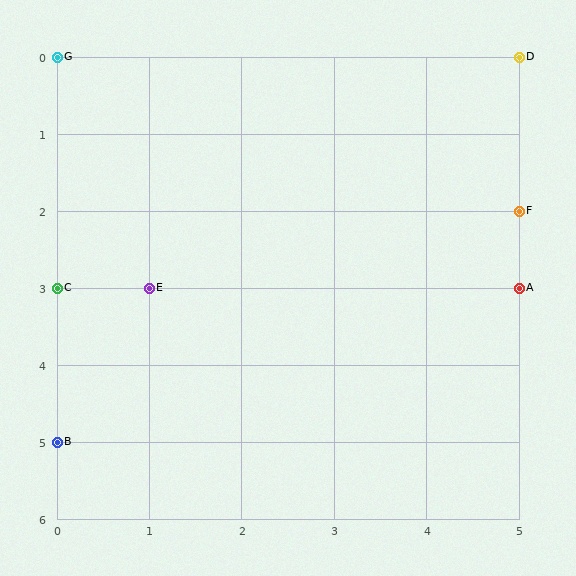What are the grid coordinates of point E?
Point E is at grid coordinates (1, 3).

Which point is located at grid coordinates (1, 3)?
Point E is at (1, 3).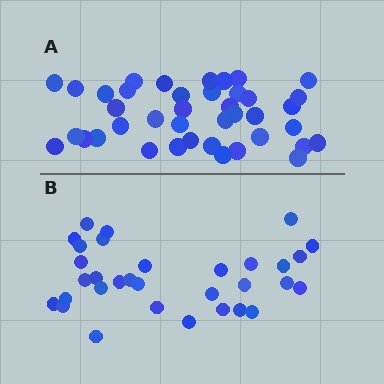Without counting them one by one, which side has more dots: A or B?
Region A (the top region) has more dots.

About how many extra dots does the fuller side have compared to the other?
Region A has roughly 8 or so more dots than region B.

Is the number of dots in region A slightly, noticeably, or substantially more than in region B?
Region A has noticeably more, but not dramatically so. The ratio is roughly 1.2 to 1.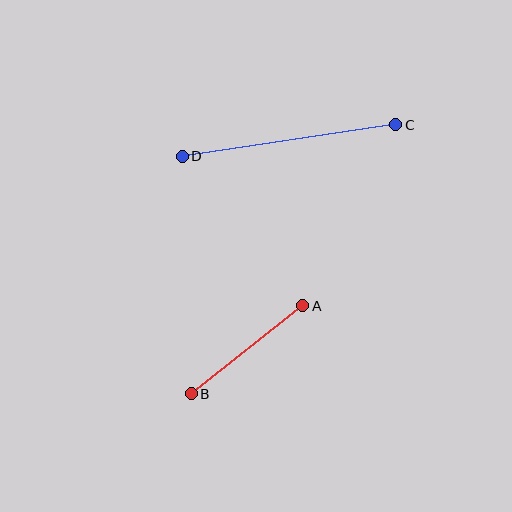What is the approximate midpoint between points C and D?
The midpoint is at approximately (289, 141) pixels.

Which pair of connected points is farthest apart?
Points C and D are farthest apart.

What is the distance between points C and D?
The distance is approximately 216 pixels.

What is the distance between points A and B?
The distance is approximately 142 pixels.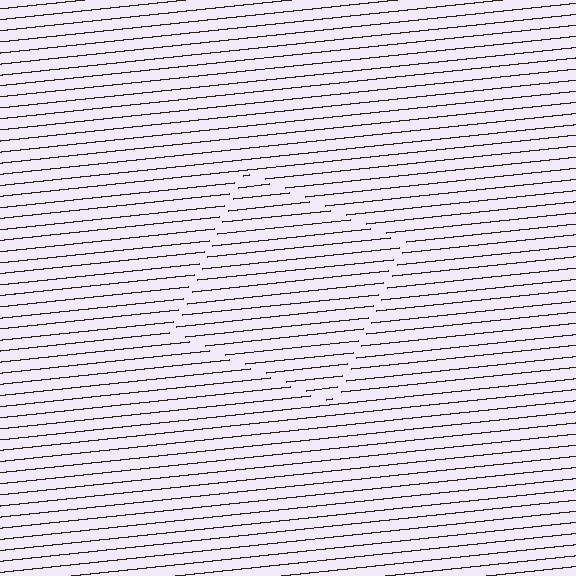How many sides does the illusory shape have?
4 sides — the line-ends trace a square.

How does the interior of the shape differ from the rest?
The interior of the shape contains the same grating, shifted by half a period — the contour is defined by the phase discontinuity where line-ends from the inner and outer gratings abut.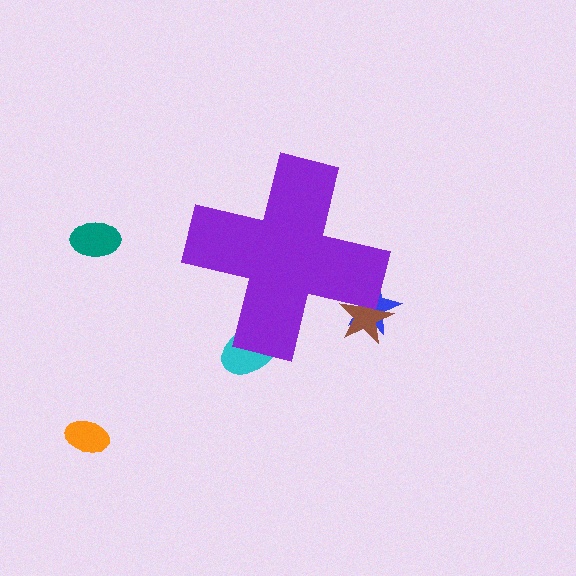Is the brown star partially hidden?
Yes, the brown star is partially hidden behind the purple cross.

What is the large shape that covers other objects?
A purple cross.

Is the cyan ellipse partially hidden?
Yes, the cyan ellipse is partially hidden behind the purple cross.